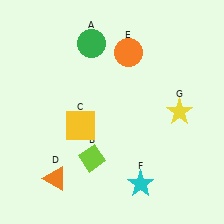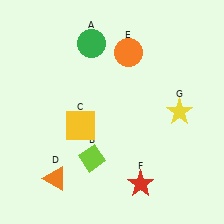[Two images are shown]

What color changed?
The star (F) changed from cyan in Image 1 to red in Image 2.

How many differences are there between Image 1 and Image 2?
There is 1 difference between the two images.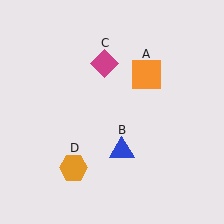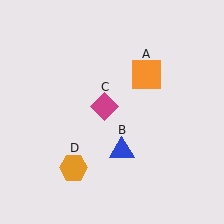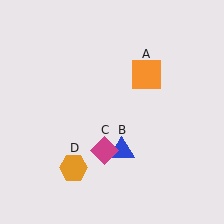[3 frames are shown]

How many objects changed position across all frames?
1 object changed position: magenta diamond (object C).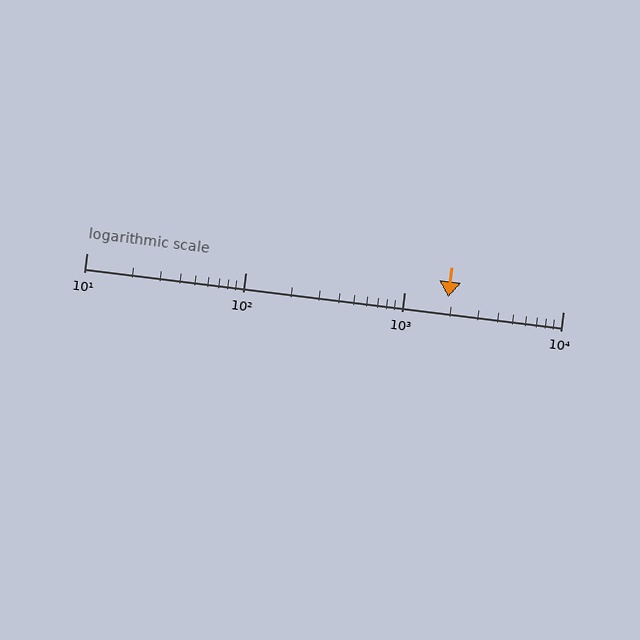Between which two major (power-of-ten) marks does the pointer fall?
The pointer is between 1000 and 10000.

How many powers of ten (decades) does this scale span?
The scale spans 3 decades, from 10 to 10000.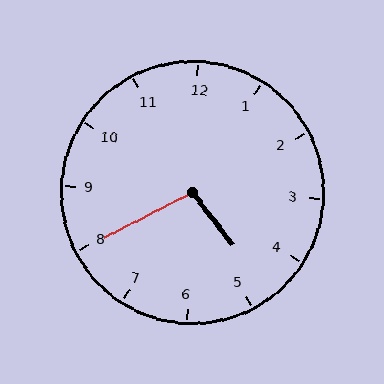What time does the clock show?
4:40.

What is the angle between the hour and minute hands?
Approximately 100 degrees.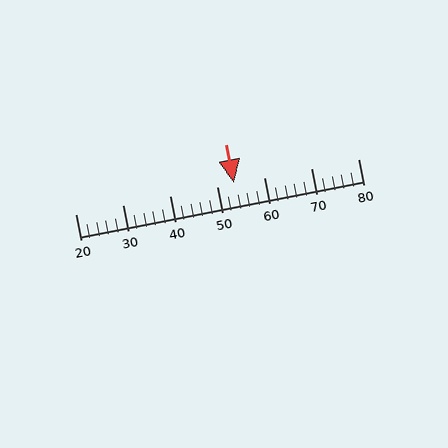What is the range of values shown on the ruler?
The ruler shows values from 20 to 80.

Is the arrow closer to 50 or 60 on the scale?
The arrow is closer to 50.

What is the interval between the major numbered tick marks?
The major tick marks are spaced 10 units apart.